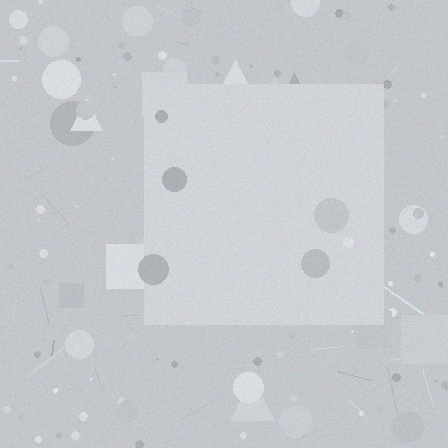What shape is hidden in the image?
A square is hidden in the image.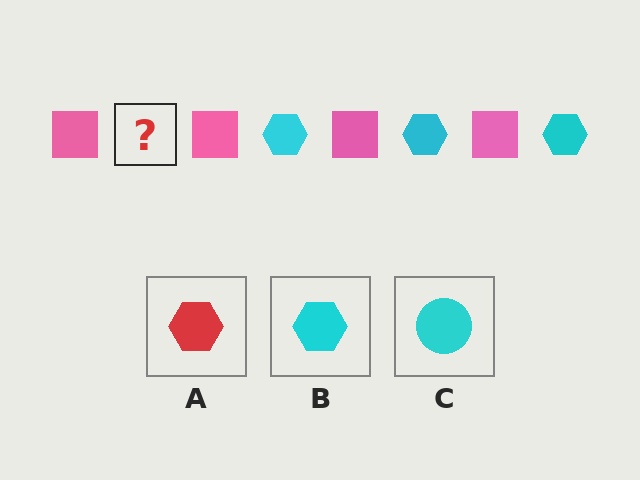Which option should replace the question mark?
Option B.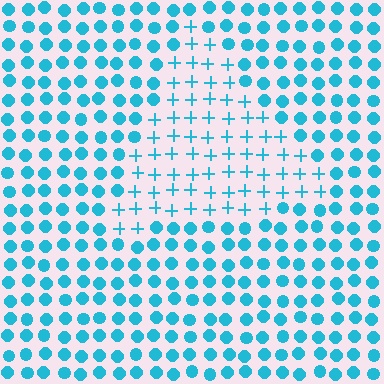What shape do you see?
I see a triangle.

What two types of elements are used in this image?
The image uses plus signs inside the triangle region and circles outside it.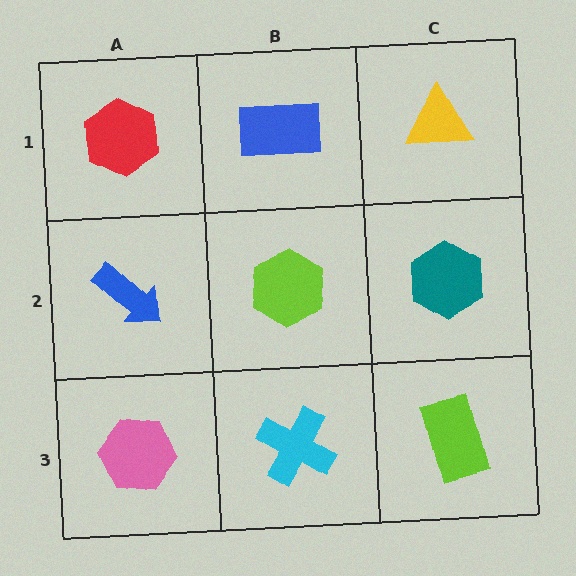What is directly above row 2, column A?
A red hexagon.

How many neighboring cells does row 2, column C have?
3.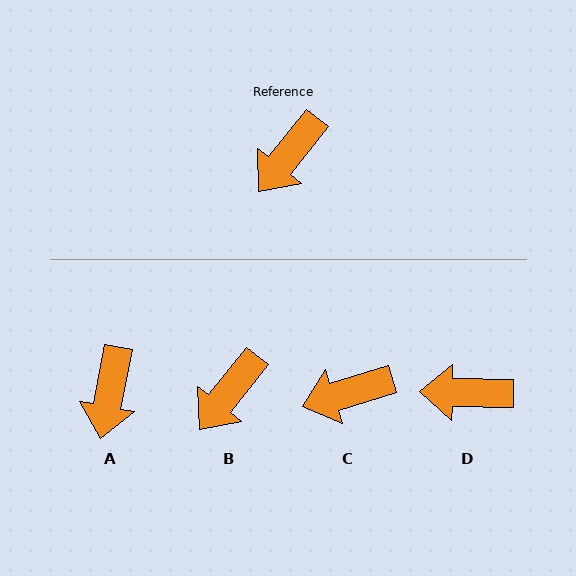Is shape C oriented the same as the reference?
No, it is off by about 34 degrees.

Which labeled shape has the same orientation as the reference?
B.